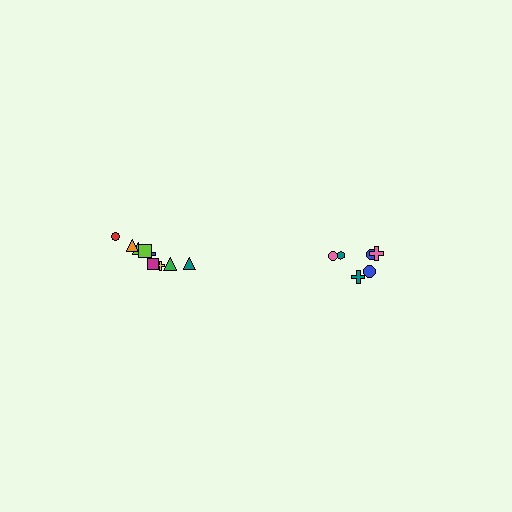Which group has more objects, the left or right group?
The left group.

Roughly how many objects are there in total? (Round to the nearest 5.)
Roughly 15 objects in total.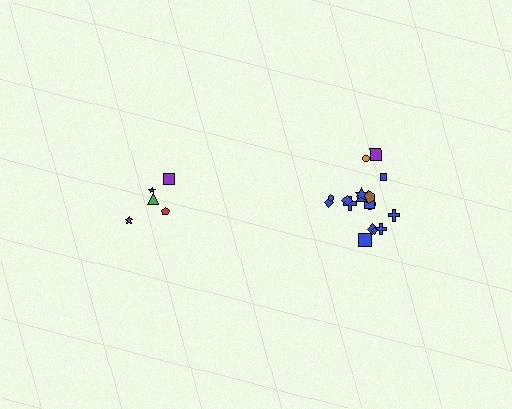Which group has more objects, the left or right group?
The right group.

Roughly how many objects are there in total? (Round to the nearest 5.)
Roughly 25 objects in total.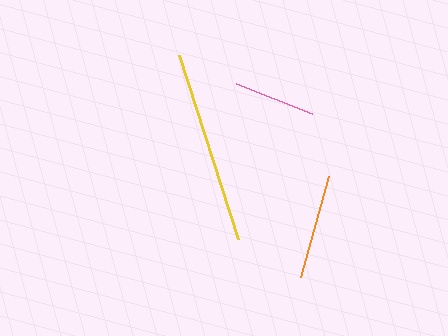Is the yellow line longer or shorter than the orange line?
The yellow line is longer than the orange line.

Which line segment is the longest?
The yellow line is the longest at approximately 193 pixels.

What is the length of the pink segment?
The pink segment is approximately 82 pixels long.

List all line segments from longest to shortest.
From longest to shortest: yellow, orange, pink.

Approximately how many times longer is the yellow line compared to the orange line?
The yellow line is approximately 1.8 times the length of the orange line.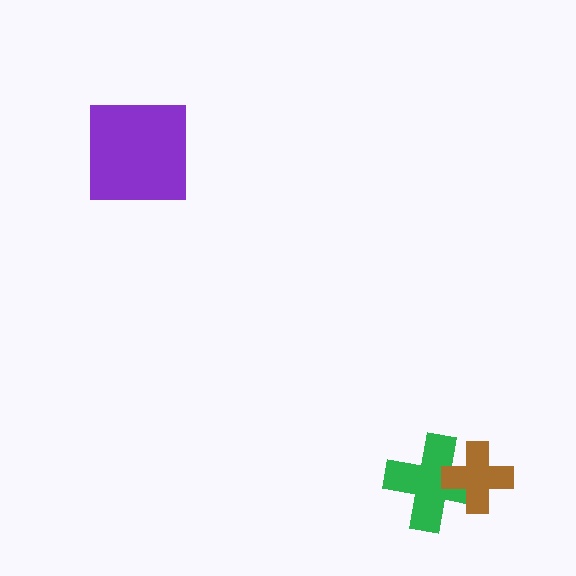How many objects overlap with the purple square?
0 objects overlap with the purple square.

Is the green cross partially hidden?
Yes, it is partially covered by another shape.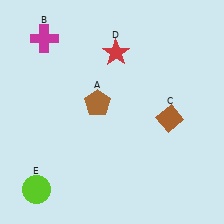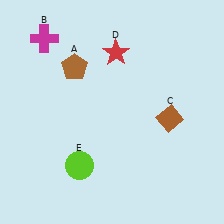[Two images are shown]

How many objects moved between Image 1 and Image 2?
2 objects moved between the two images.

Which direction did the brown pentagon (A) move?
The brown pentagon (A) moved up.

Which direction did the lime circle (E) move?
The lime circle (E) moved right.